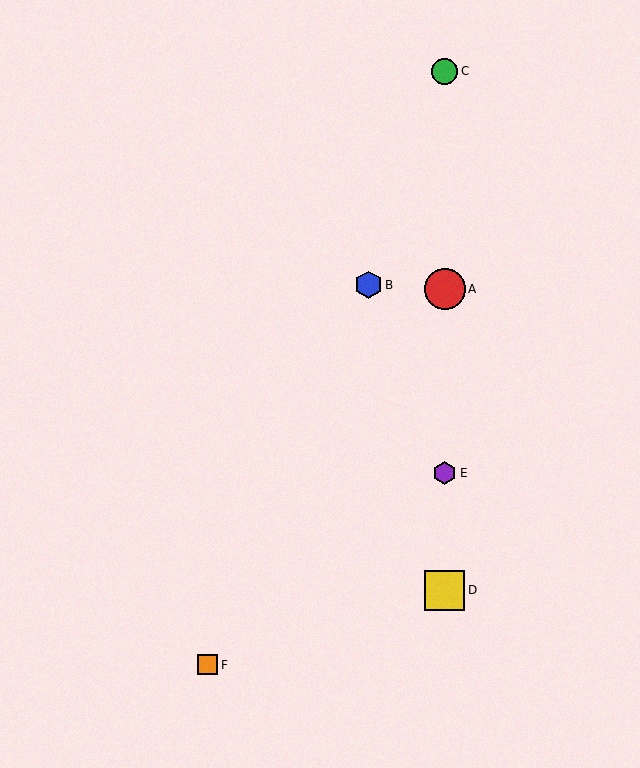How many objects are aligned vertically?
4 objects (A, C, D, E) are aligned vertically.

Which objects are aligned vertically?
Objects A, C, D, E are aligned vertically.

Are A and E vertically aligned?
Yes, both are at x≈445.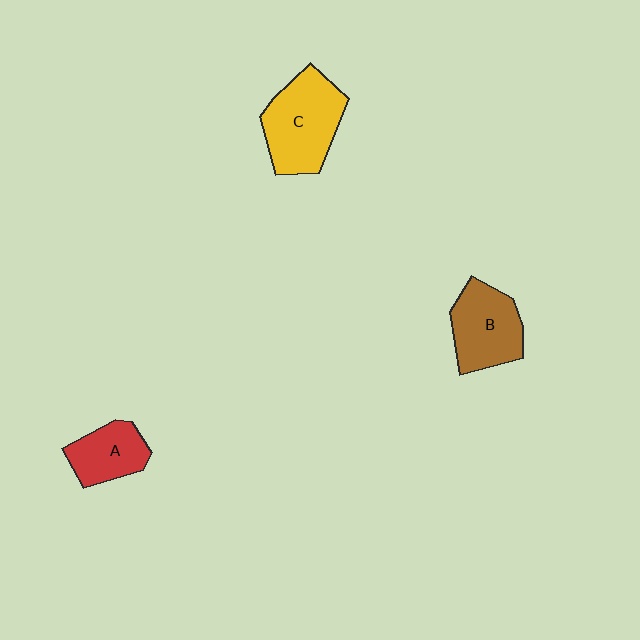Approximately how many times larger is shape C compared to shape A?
Approximately 1.7 times.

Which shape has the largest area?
Shape C (yellow).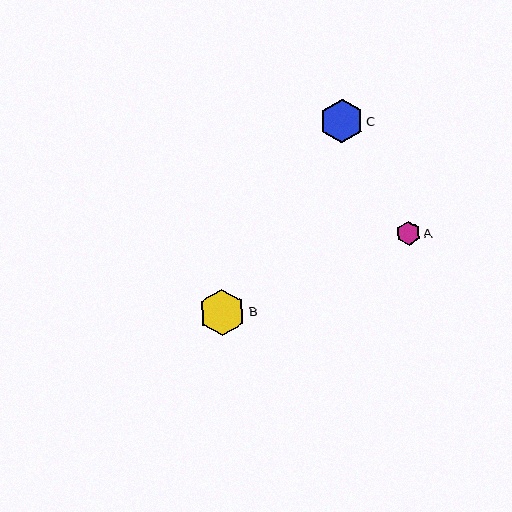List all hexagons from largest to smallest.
From largest to smallest: B, C, A.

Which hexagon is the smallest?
Hexagon A is the smallest with a size of approximately 24 pixels.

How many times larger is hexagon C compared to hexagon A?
Hexagon C is approximately 1.8 times the size of hexagon A.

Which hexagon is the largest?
Hexagon B is the largest with a size of approximately 47 pixels.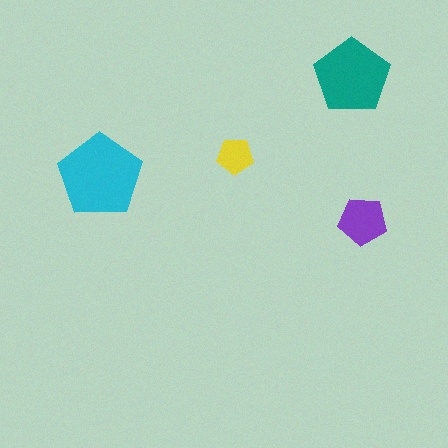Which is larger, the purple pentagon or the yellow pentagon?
The purple one.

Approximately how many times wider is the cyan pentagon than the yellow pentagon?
About 2.5 times wider.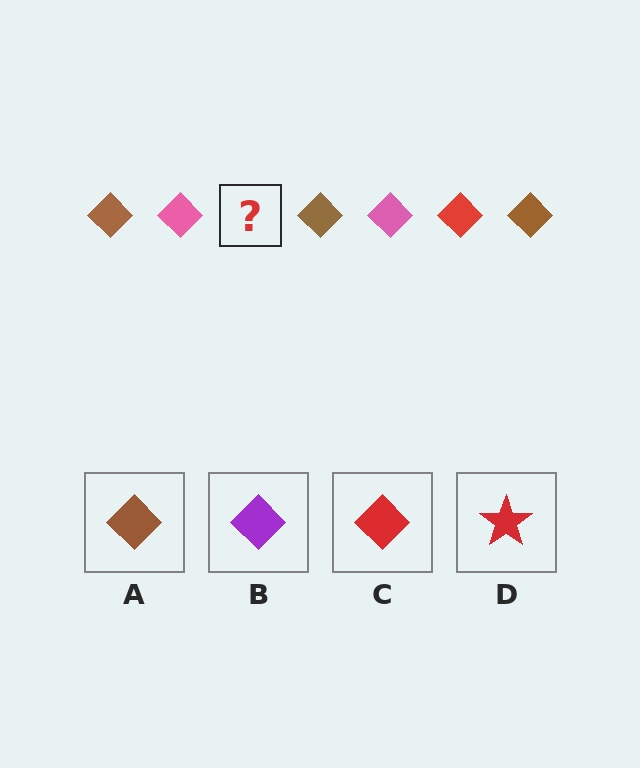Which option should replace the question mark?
Option C.